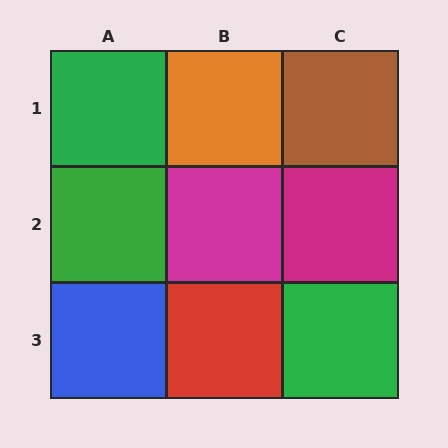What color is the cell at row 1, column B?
Orange.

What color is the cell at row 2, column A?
Green.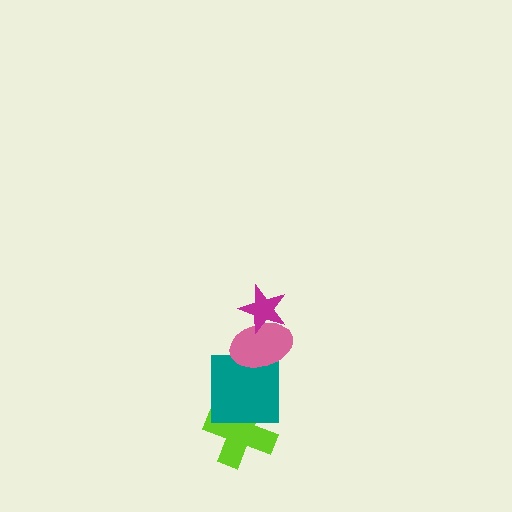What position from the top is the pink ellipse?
The pink ellipse is 2nd from the top.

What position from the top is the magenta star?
The magenta star is 1st from the top.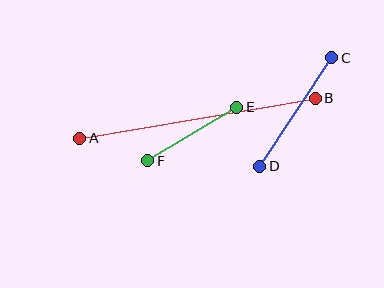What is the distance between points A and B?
The distance is approximately 239 pixels.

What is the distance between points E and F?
The distance is approximately 104 pixels.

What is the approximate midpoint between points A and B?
The midpoint is at approximately (197, 118) pixels.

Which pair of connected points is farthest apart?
Points A and B are farthest apart.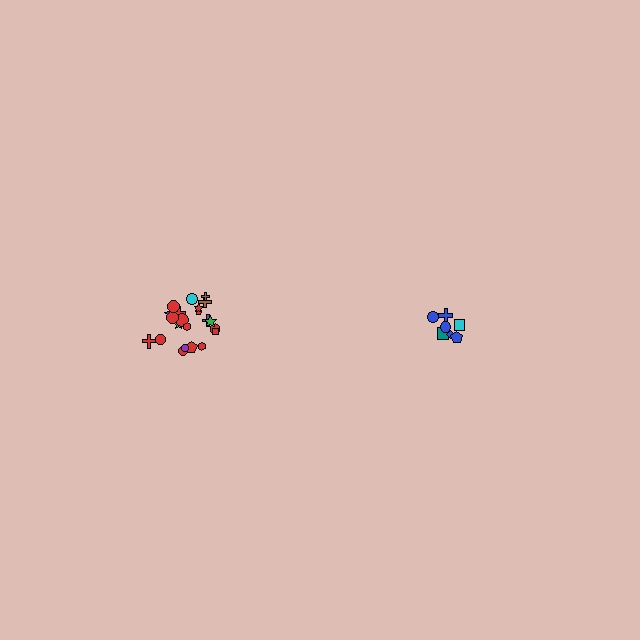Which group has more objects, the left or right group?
The left group.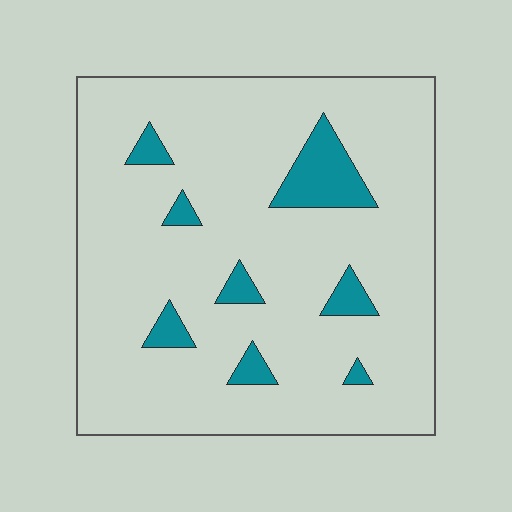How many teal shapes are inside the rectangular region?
8.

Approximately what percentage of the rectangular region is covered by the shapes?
Approximately 10%.